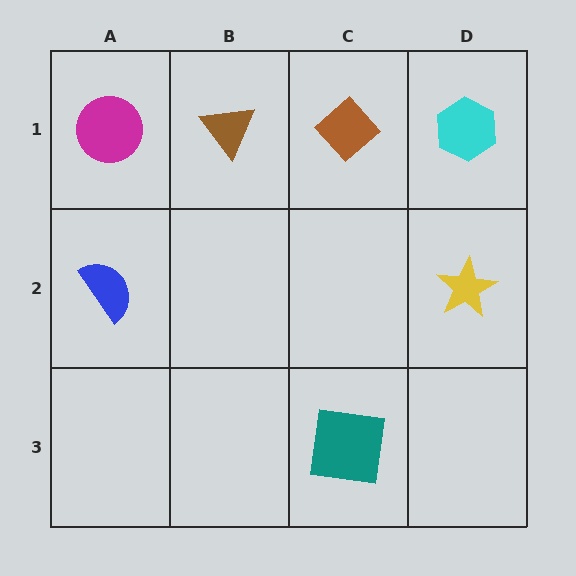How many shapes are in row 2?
2 shapes.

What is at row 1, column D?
A cyan hexagon.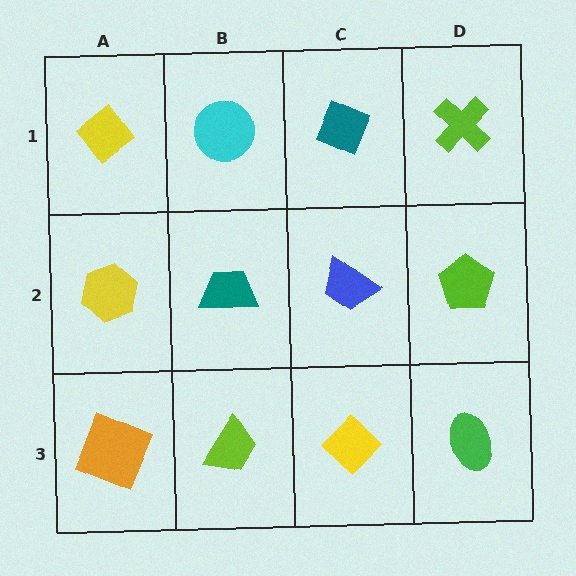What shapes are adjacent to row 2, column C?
A teal diamond (row 1, column C), a yellow diamond (row 3, column C), a teal trapezoid (row 2, column B), a lime pentagon (row 2, column D).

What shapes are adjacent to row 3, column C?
A blue trapezoid (row 2, column C), a lime trapezoid (row 3, column B), a green ellipse (row 3, column D).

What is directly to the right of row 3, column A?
A lime trapezoid.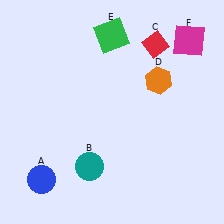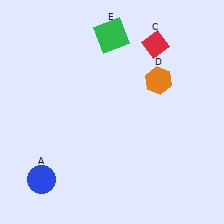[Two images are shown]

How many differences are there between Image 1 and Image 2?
There are 2 differences between the two images.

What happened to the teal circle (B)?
The teal circle (B) was removed in Image 2. It was in the bottom-left area of Image 1.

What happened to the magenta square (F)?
The magenta square (F) was removed in Image 2. It was in the top-right area of Image 1.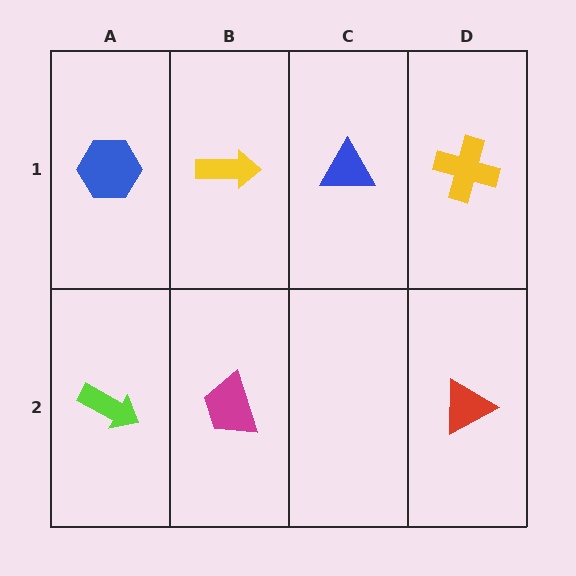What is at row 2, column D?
A red triangle.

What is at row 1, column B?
A yellow arrow.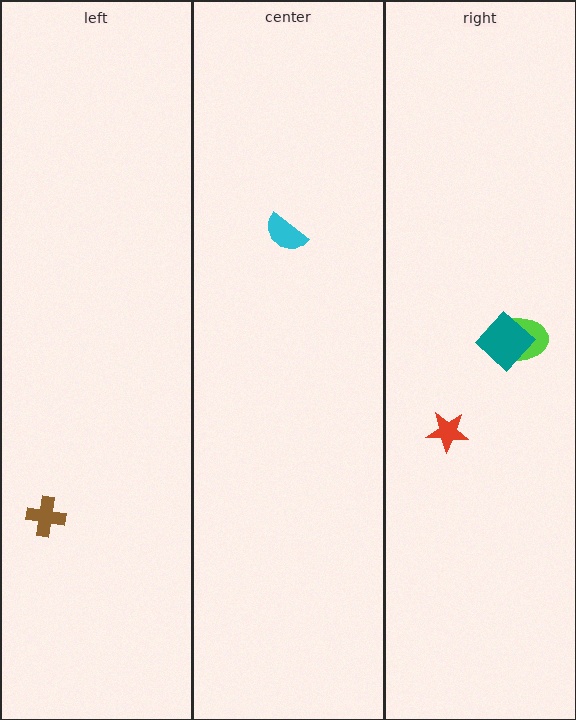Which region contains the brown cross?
The left region.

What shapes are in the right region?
The lime ellipse, the teal diamond, the red star.